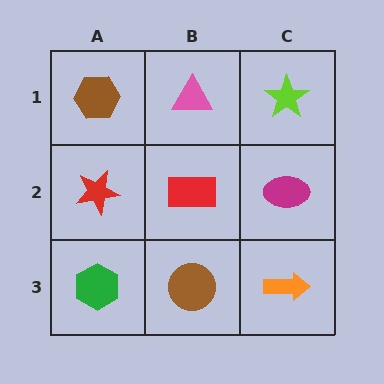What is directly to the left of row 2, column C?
A red rectangle.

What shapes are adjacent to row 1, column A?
A red star (row 2, column A), a pink triangle (row 1, column B).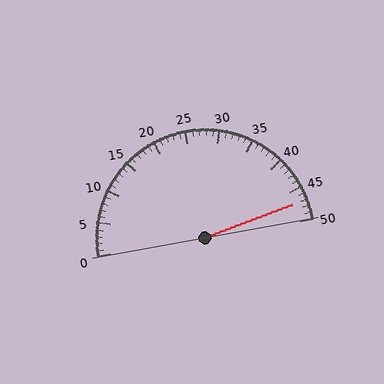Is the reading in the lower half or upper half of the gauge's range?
The reading is in the upper half of the range (0 to 50).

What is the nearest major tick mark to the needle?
The nearest major tick mark is 45.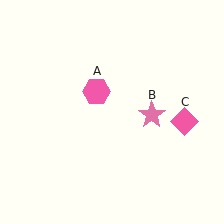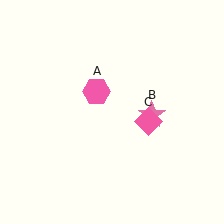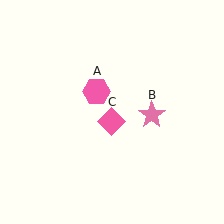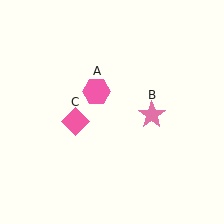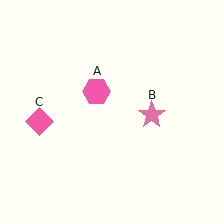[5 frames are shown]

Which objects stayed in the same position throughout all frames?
Pink hexagon (object A) and pink star (object B) remained stationary.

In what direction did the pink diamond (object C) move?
The pink diamond (object C) moved left.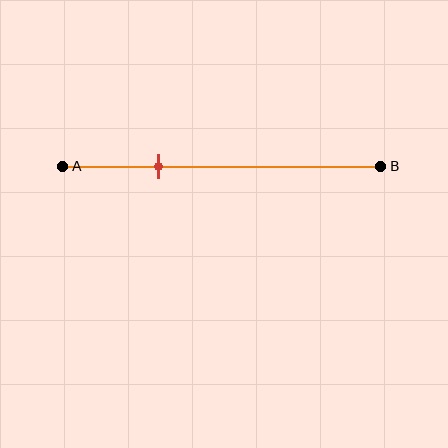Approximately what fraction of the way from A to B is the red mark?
The red mark is approximately 30% of the way from A to B.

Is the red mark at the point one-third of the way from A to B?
No, the mark is at about 30% from A, not at the 33% one-third point.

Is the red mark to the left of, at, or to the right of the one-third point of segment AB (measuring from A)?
The red mark is to the left of the one-third point of segment AB.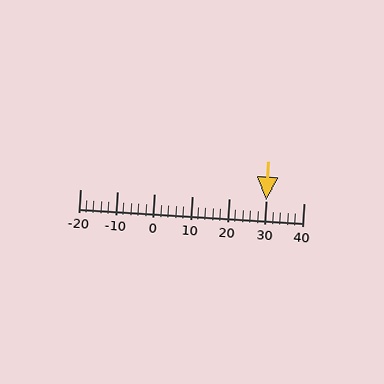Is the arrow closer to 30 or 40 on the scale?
The arrow is closer to 30.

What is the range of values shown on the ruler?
The ruler shows values from -20 to 40.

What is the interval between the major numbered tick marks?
The major tick marks are spaced 10 units apart.